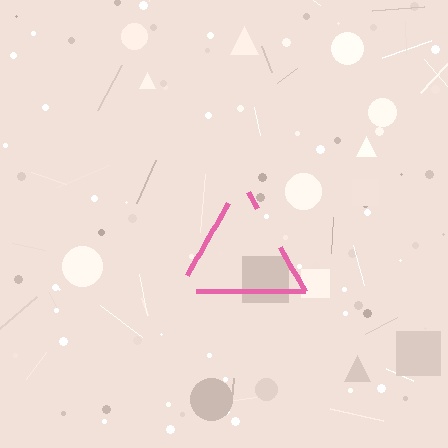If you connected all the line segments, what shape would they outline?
They would outline a triangle.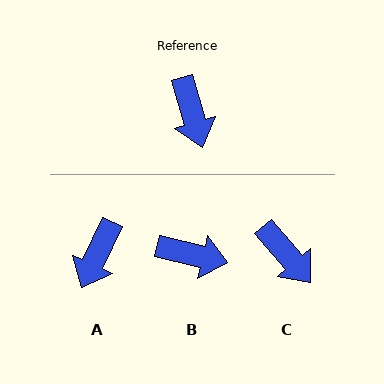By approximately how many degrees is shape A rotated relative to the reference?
Approximately 41 degrees clockwise.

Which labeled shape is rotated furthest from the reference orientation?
B, about 61 degrees away.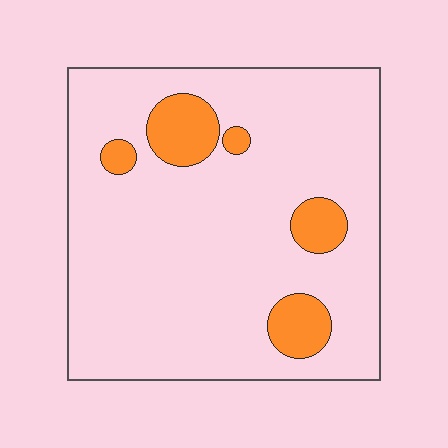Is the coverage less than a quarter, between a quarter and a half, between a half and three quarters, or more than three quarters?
Less than a quarter.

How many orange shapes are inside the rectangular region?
5.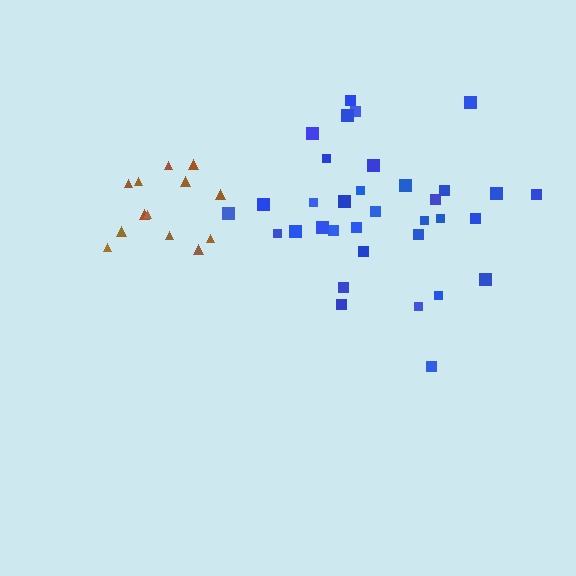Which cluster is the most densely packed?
Brown.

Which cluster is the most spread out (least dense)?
Blue.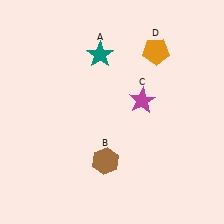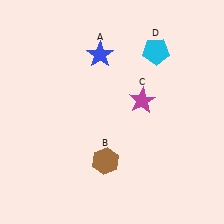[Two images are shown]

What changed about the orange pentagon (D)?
In Image 1, D is orange. In Image 2, it changed to cyan.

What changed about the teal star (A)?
In Image 1, A is teal. In Image 2, it changed to blue.